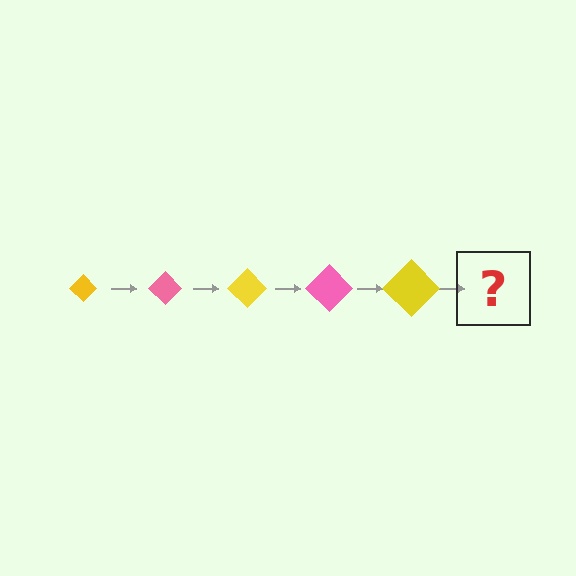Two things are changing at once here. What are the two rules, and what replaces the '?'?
The two rules are that the diamond grows larger each step and the color cycles through yellow and pink. The '?' should be a pink diamond, larger than the previous one.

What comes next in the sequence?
The next element should be a pink diamond, larger than the previous one.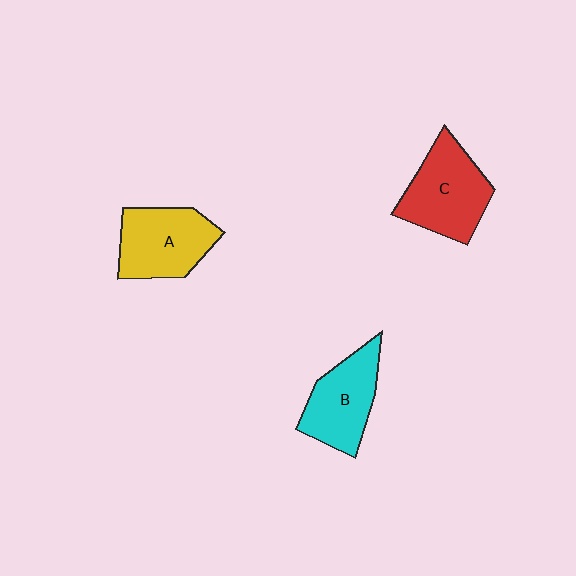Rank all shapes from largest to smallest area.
From largest to smallest: C (red), A (yellow), B (cyan).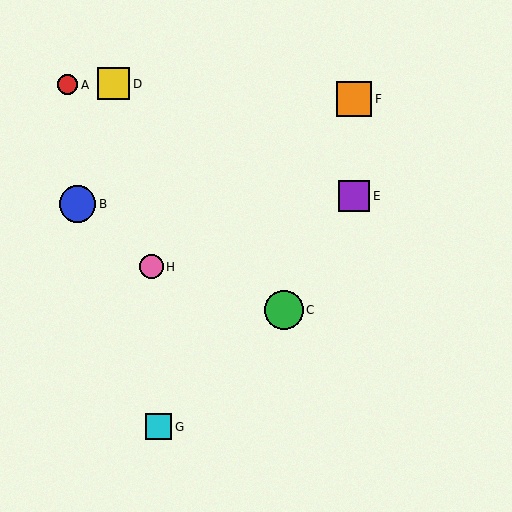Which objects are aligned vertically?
Objects E, F are aligned vertically.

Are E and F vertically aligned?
Yes, both are at x≈354.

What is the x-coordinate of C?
Object C is at x≈284.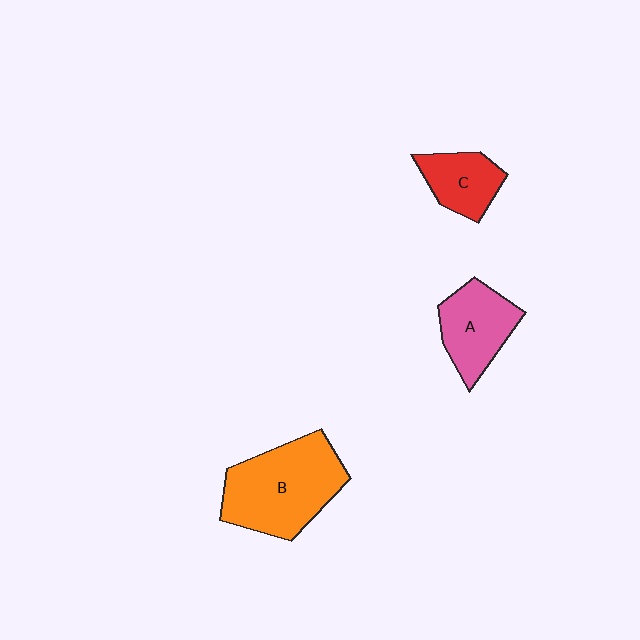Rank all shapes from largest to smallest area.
From largest to smallest: B (orange), A (pink), C (red).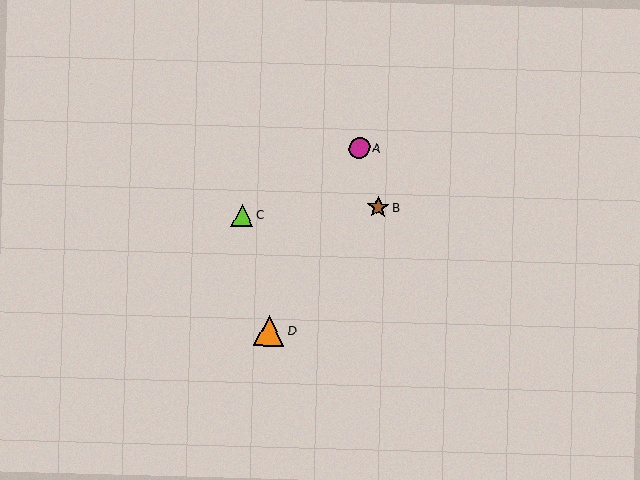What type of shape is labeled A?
Shape A is a magenta circle.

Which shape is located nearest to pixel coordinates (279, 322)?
The orange triangle (labeled D) at (269, 330) is nearest to that location.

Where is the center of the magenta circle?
The center of the magenta circle is at (359, 148).